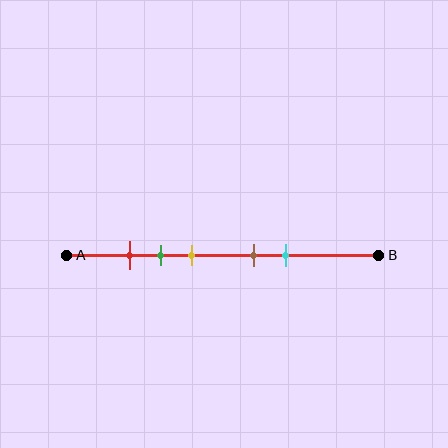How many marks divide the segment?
There are 5 marks dividing the segment.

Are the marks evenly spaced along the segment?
No, the marks are not evenly spaced.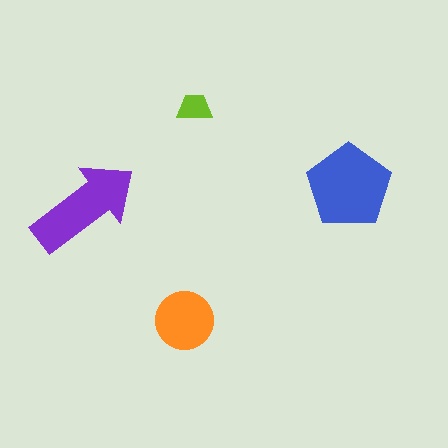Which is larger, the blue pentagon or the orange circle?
The blue pentagon.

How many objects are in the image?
There are 4 objects in the image.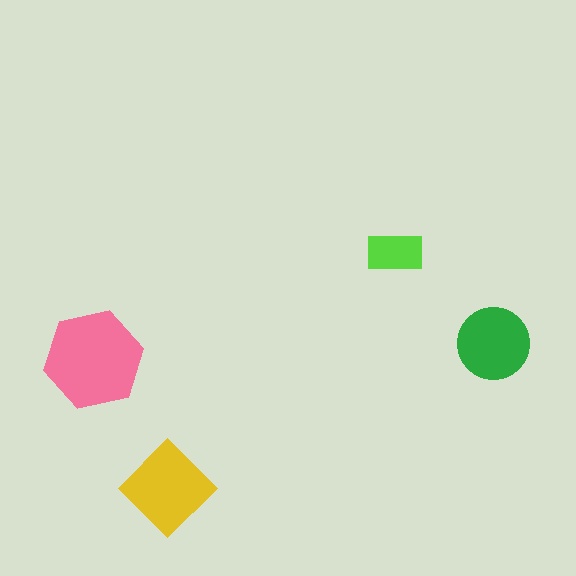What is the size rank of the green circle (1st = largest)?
3rd.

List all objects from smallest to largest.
The lime rectangle, the green circle, the yellow diamond, the pink hexagon.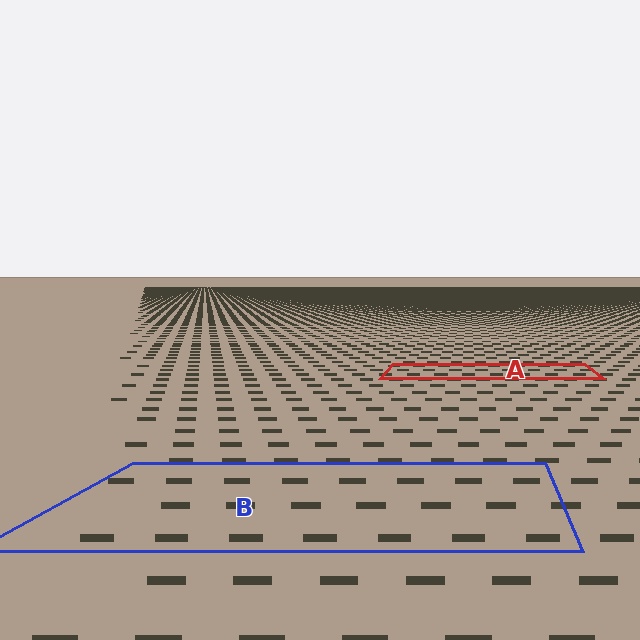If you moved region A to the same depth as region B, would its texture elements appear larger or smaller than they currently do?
They would appear larger. At a closer depth, the same texture elements are projected at a bigger on-screen size.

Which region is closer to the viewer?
Region B is closer. The texture elements there are larger and more spread out.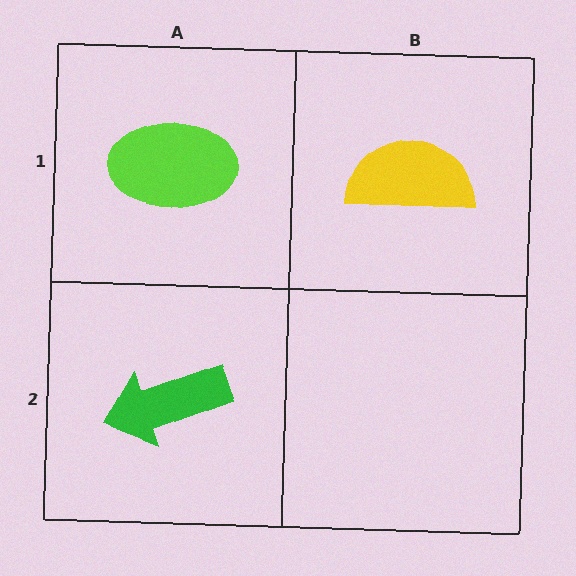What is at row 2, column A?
A green arrow.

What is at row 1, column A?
A lime ellipse.